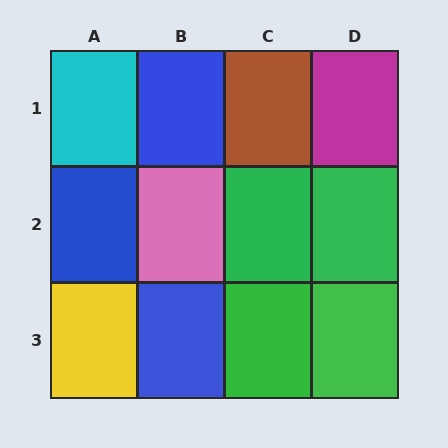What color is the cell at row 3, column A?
Yellow.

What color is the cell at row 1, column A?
Cyan.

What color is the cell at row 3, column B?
Blue.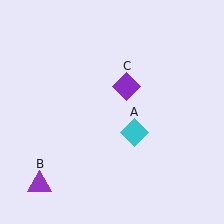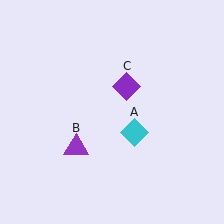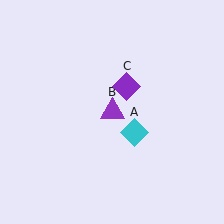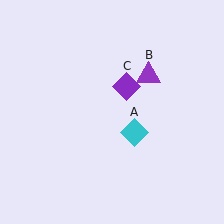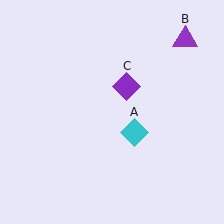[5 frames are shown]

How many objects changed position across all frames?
1 object changed position: purple triangle (object B).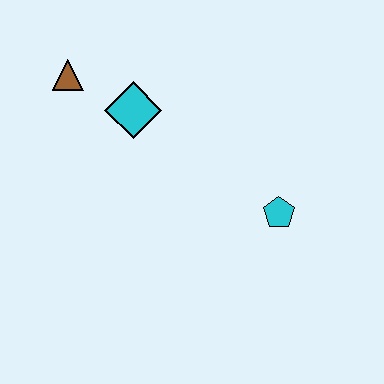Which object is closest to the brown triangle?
The cyan diamond is closest to the brown triangle.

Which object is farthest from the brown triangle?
The cyan pentagon is farthest from the brown triangle.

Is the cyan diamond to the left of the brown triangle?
No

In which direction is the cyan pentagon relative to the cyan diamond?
The cyan pentagon is to the right of the cyan diamond.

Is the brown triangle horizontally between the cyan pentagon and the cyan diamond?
No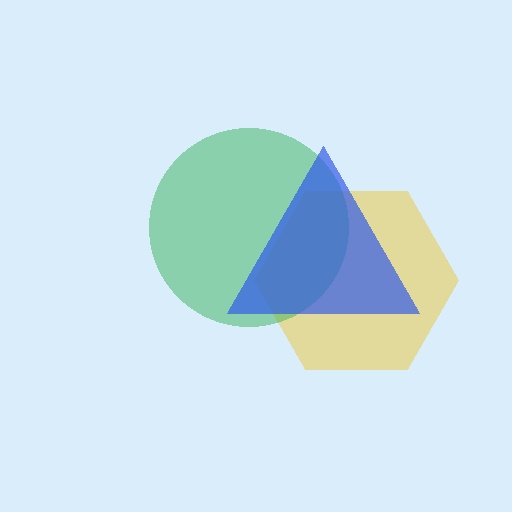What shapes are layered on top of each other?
The layered shapes are: a yellow hexagon, a green circle, a blue triangle.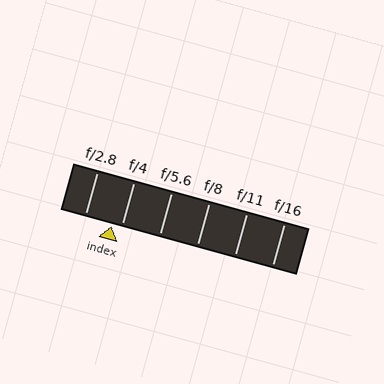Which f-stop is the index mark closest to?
The index mark is closest to f/4.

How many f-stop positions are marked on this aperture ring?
There are 6 f-stop positions marked.